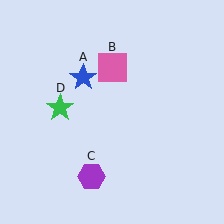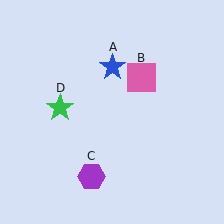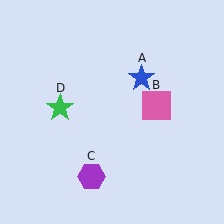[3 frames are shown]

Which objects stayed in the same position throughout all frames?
Purple hexagon (object C) and green star (object D) remained stationary.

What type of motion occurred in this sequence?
The blue star (object A), pink square (object B) rotated clockwise around the center of the scene.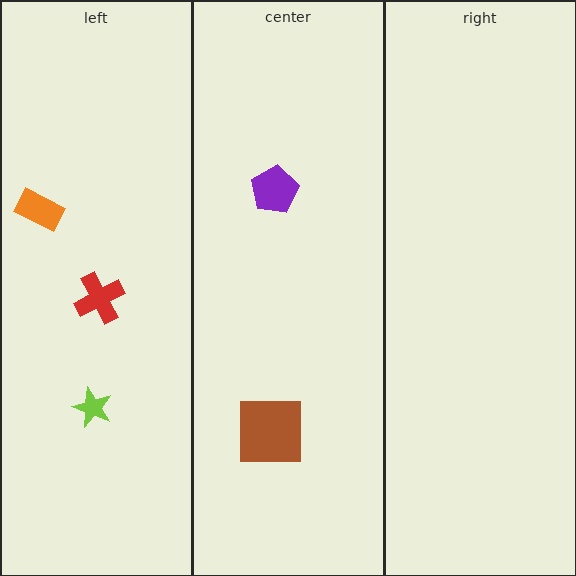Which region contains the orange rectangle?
The left region.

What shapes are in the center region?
The purple pentagon, the brown square.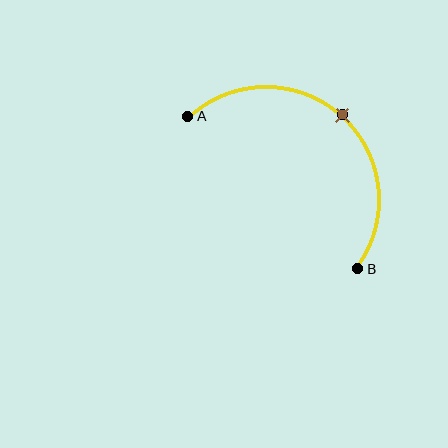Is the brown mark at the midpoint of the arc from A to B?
Yes. The brown mark lies on the arc at equal arc-length from both A and B — it is the arc midpoint.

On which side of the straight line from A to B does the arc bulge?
The arc bulges above and to the right of the straight line connecting A and B.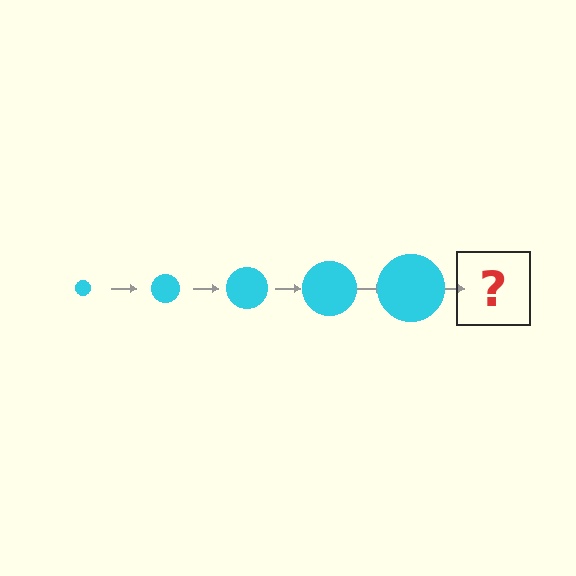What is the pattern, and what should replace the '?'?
The pattern is that the circle gets progressively larger each step. The '?' should be a cyan circle, larger than the previous one.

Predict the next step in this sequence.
The next step is a cyan circle, larger than the previous one.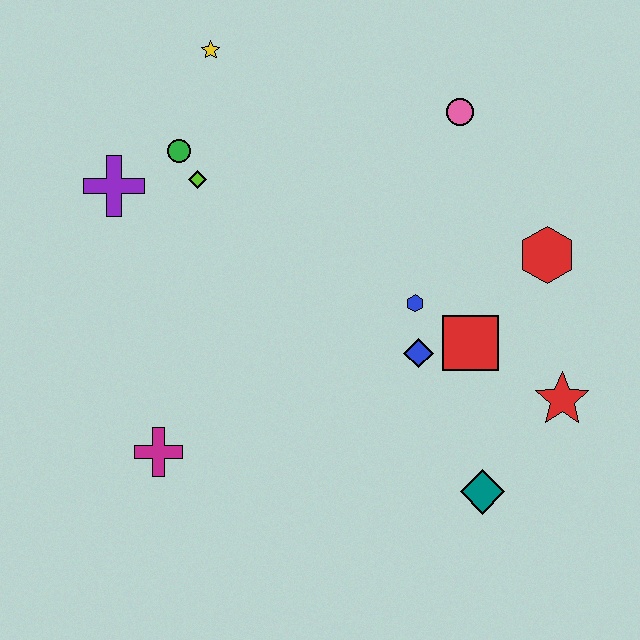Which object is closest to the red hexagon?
The red square is closest to the red hexagon.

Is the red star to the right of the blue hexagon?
Yes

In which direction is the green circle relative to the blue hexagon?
The green circle is to the left of the blue hexagon.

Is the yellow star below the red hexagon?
No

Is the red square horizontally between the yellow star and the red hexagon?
Yes